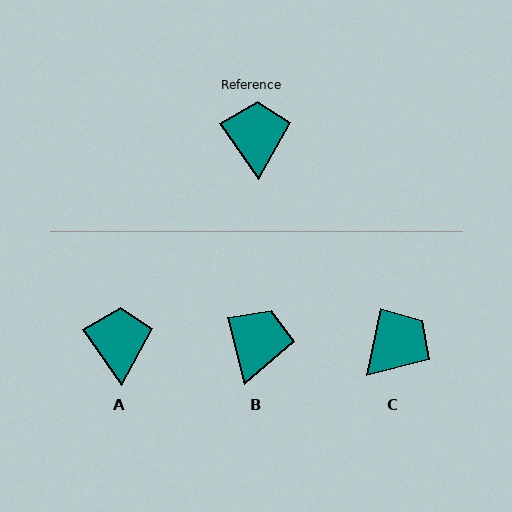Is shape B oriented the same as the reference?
No, it is off by about 20 degrees.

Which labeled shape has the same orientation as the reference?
A.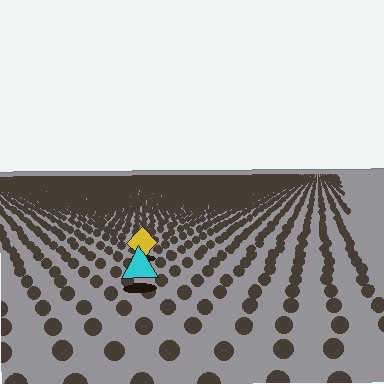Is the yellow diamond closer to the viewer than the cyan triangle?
No. The cyan triangle is closer — you can tell from the texture gradient: the ground texture is coarser near it.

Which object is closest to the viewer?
The cyan triangle is closest. The texture marks near it are larger and more spread out.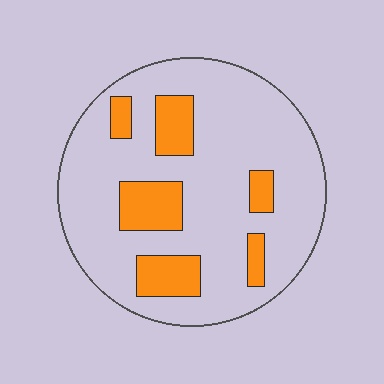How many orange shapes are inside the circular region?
6.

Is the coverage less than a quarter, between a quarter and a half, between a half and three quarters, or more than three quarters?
Less than a quarter.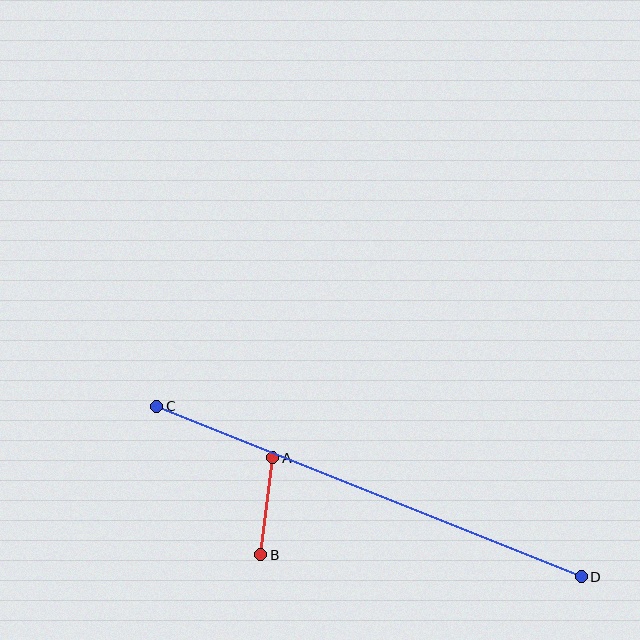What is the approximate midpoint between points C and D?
The midpoint is at approximately (369, 491) pixels.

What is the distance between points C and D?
The distance is approximately 457 pixels.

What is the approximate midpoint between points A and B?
The midpoint is at approximately (267, 506) pixels.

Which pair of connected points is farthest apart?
Points C and D are farthest apart.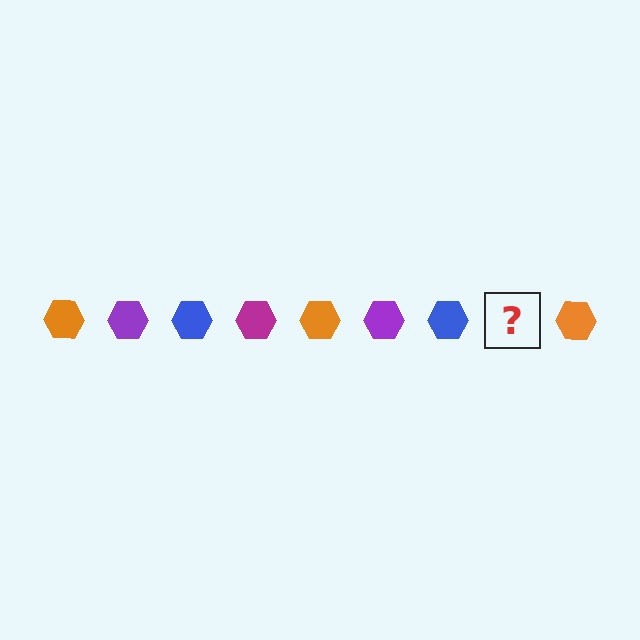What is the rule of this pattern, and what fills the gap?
The rule is that the pattern cycles through orange, purple, blue, magenta hexagons. The gap should be filled with a magenta hexagon.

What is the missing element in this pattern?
The missing element is a magenta hexagon.